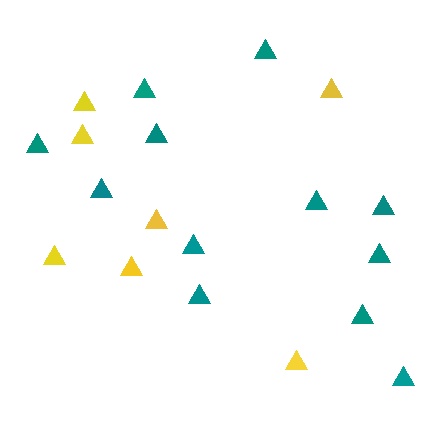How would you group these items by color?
There are 2 groups: one group of teal triangles (12) and one group of yellow triangles (7).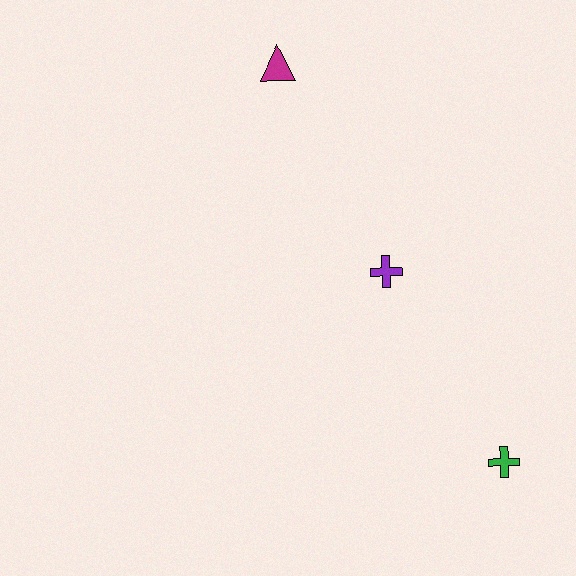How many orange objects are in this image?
There are no orange objects.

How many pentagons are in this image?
There are no pentagons.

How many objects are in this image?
There are 3 objects.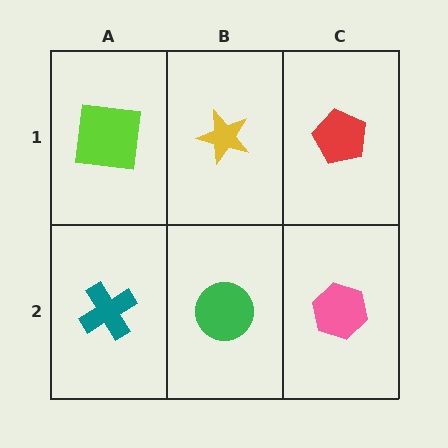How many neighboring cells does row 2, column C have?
2.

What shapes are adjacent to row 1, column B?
A green circle (row 2, column B), a lime square (row 1, column A), a red pentagon (row 1, column C).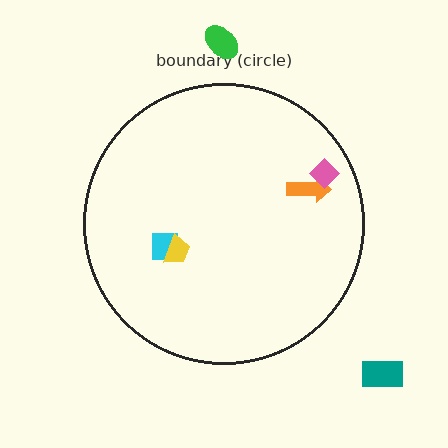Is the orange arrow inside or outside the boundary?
Inside.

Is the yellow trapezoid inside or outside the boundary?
Inside.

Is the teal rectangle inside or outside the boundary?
Outside.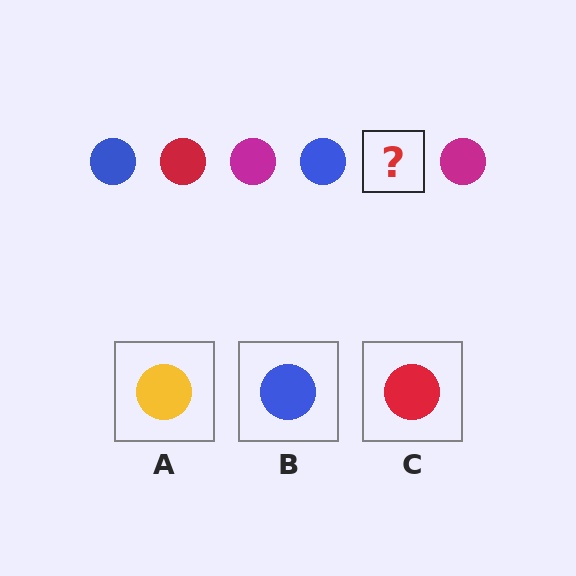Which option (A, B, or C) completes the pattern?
C.